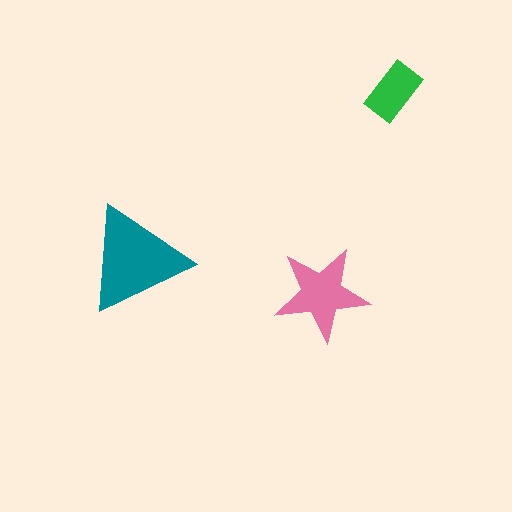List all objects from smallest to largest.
The green rectangle, the pink star, the teal triangle.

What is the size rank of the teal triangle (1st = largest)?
1st.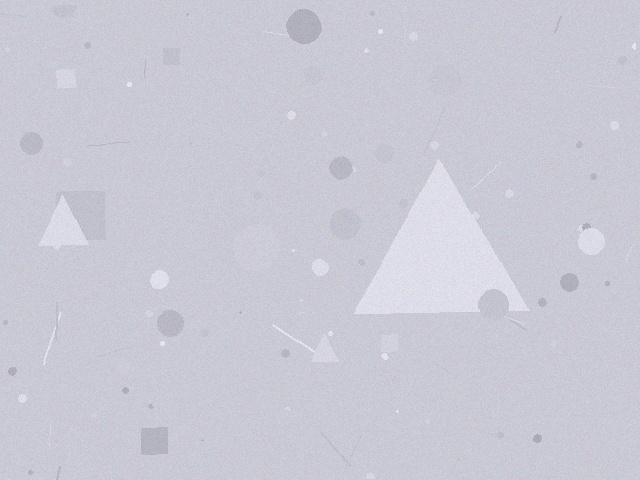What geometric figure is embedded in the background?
A triangle is embedded in the background.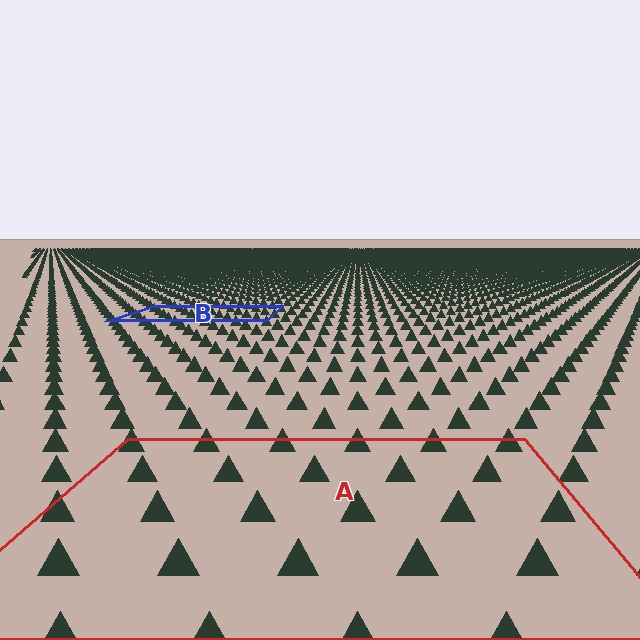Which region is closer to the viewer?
Region A is closer. The texture elements there are larger and more spread out.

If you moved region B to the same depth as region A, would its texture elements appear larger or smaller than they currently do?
They would appear larger. At a closer depth, the same texture elements are projected at a bigger on-screen size.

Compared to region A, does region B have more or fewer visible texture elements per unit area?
Region B has more texture elements per unit area — they are packed more densely because it is farther away.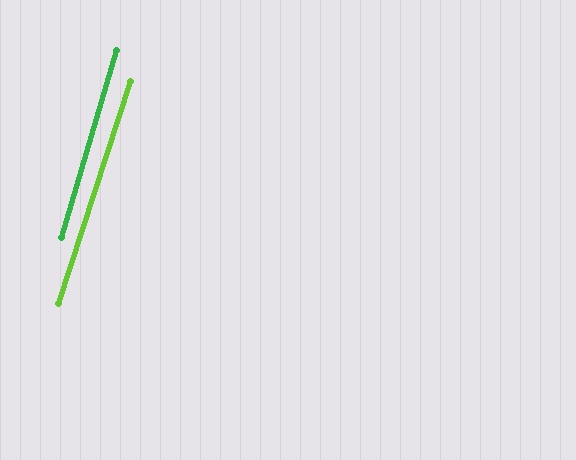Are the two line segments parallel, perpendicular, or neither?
Parallel — their directions differ by only 1.6°.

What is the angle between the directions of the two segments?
Approximately 2 degrees.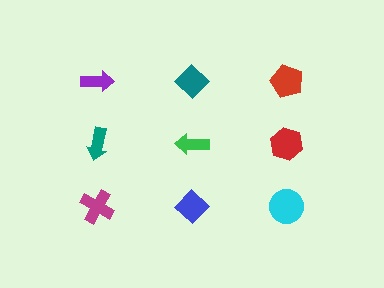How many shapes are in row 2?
3 shapes.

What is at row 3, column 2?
A blue diamond.